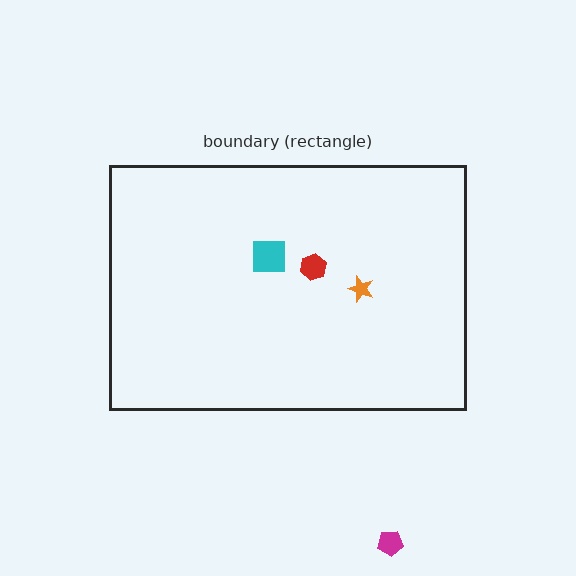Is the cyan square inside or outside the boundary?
Inside.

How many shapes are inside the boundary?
3 inside, 1 outside.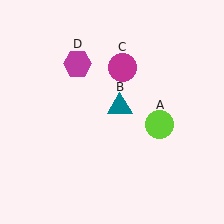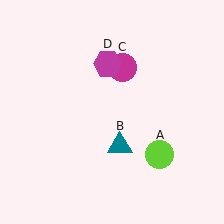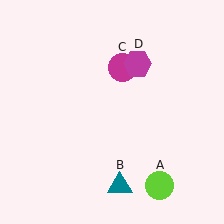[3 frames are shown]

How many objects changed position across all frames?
3 objects changed position: lime circle (object A), teal triangle (object B), magenta hexagon (object D).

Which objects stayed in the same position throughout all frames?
Magenta circle (object C) remained stationary.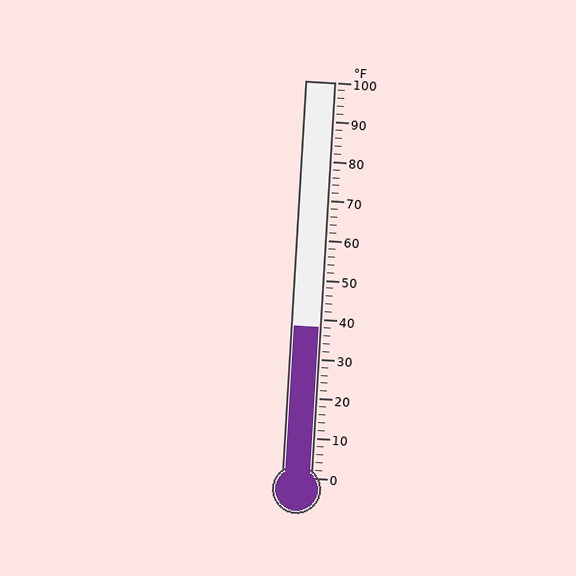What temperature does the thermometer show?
The thermometer shows approximately 38°F.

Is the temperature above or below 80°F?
The temperature is below 80°F.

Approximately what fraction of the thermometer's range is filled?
The thermometer is filled to approximately 40% of its range.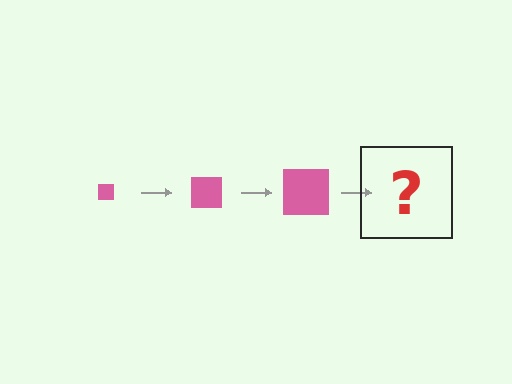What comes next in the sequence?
The next element should be a pink square, larger than the previous one.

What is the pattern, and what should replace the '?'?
The pattern is that the square gets progressively larger each step. The '?' should be a pink square, larger than the previous one.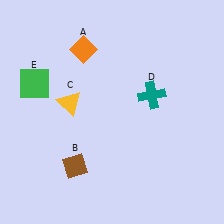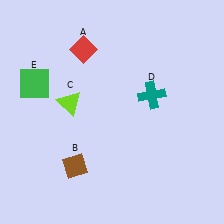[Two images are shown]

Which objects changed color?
A changed from orange to red. C changed from yellow to lime.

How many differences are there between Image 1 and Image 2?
There are 2 differences between the two images.